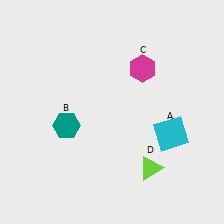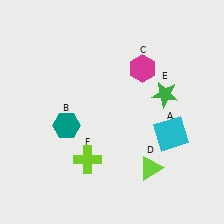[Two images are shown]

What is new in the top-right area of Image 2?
A green star (E) was added in the top-right area of Image 2.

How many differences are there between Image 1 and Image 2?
There are 2 differences between the two images.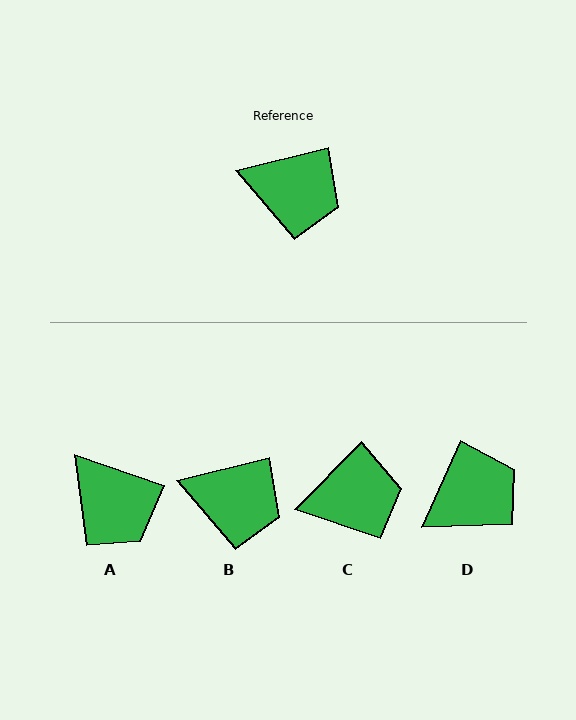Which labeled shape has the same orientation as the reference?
B.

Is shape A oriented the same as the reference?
No, it is off by about 33 degrees.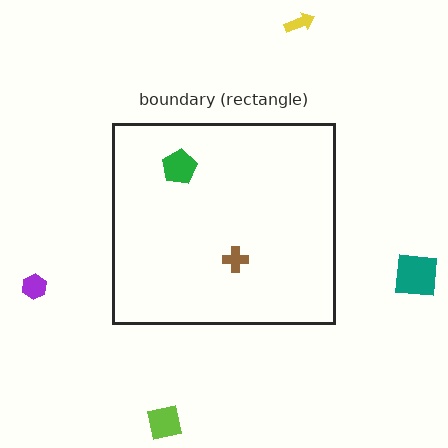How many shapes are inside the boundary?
2 inside, 4 outside.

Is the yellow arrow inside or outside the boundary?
Outside.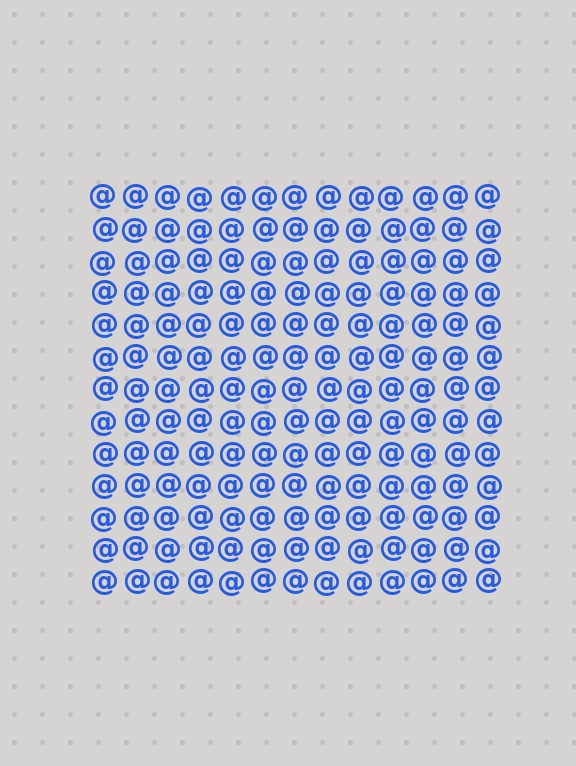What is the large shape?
The large shape is a square.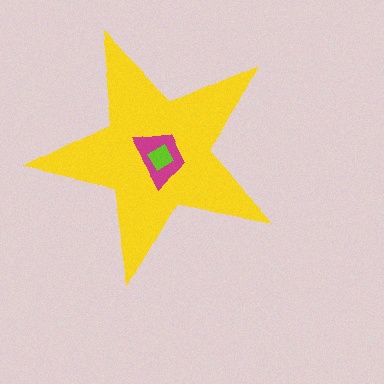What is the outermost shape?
The yellow star.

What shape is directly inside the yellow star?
The magenta trapezoid.